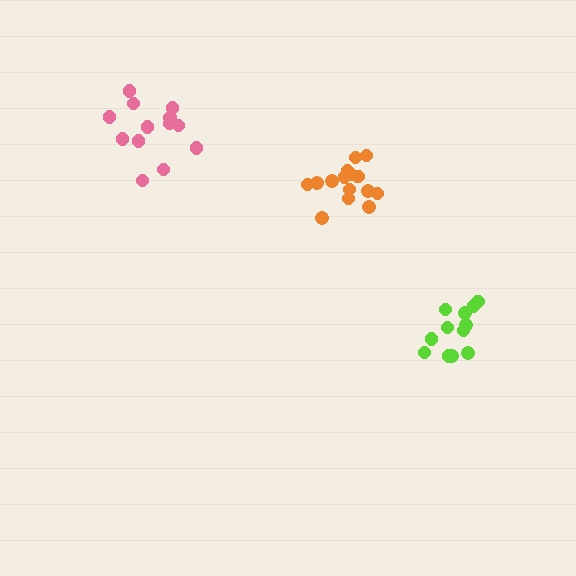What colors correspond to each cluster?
The clusters are colored: lime, pink, orange.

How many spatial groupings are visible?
There are 3 spatial groupings.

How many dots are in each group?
Group 1: 12 dots, Group 2: 13 dots, Group 3: 15 dots (40 total).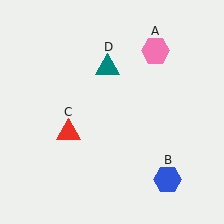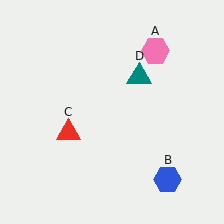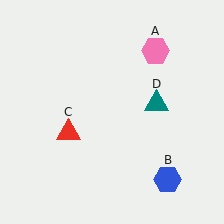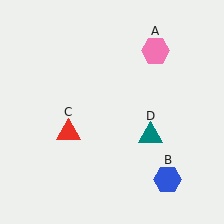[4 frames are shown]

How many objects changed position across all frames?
1 object changed position: teal triangle (object D).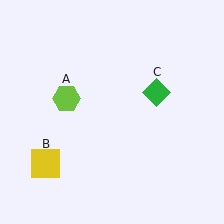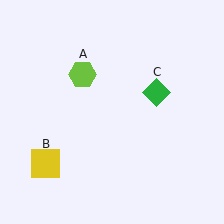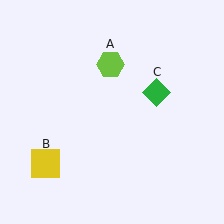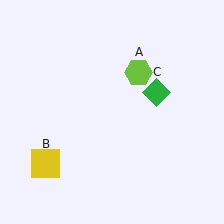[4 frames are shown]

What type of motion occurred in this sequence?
The lime hexagon (object A) rotated clockwise around the center of the scene.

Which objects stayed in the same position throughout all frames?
Yellow square (object B) and green diamond (object C) remained stationary.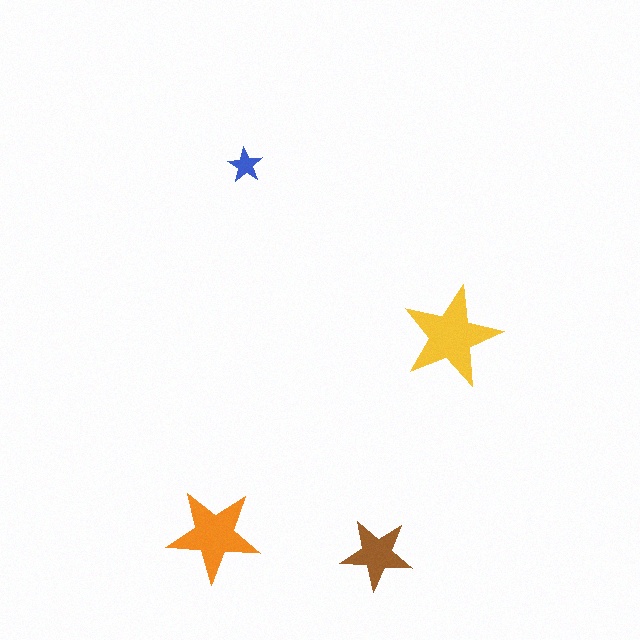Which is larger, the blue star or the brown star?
The brown one.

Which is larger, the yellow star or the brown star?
The yellow one.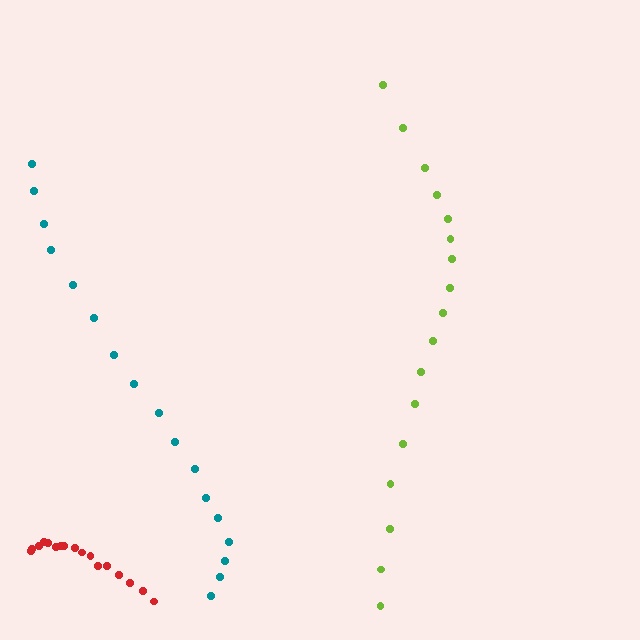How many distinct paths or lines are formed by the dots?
There are 3 distinct paths.